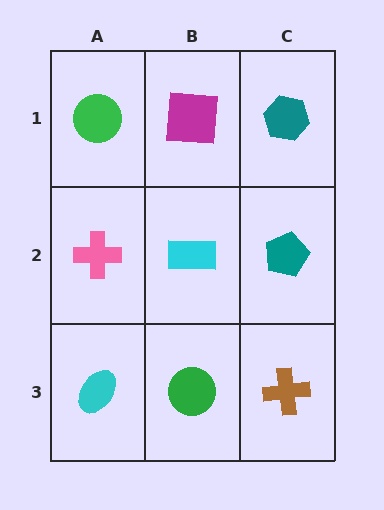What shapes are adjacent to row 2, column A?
A green circle (row 1, column A), a cyan ellipse (row 3, column A), a cyan rectangle (row 2, column B).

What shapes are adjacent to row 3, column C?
A teal pentagon (row 2, column C), a green circle (row 3, column B).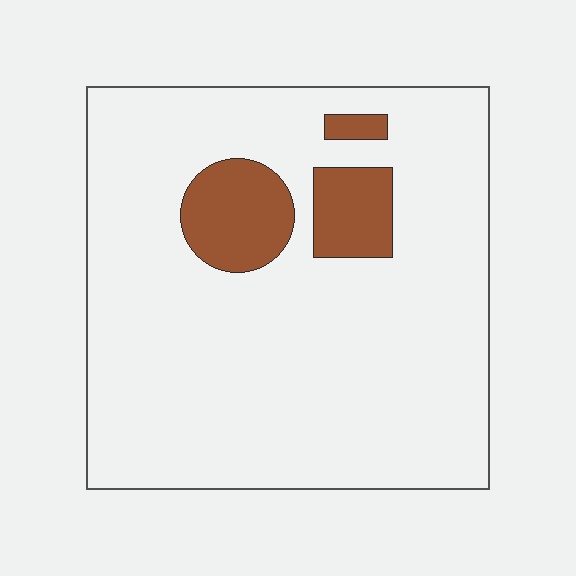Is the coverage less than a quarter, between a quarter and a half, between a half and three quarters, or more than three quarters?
Less than a quarter.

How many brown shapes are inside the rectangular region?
3.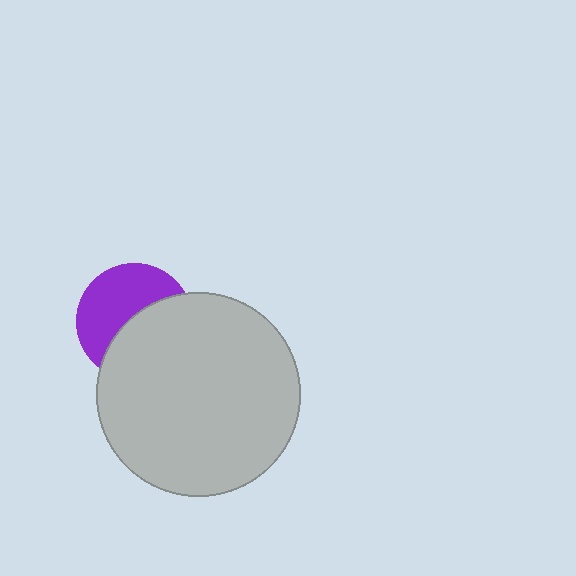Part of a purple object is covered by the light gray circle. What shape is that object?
It is a circle.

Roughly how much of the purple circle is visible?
About half of it is visible (roughly 50%).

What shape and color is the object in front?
The object in front is a light gray circle.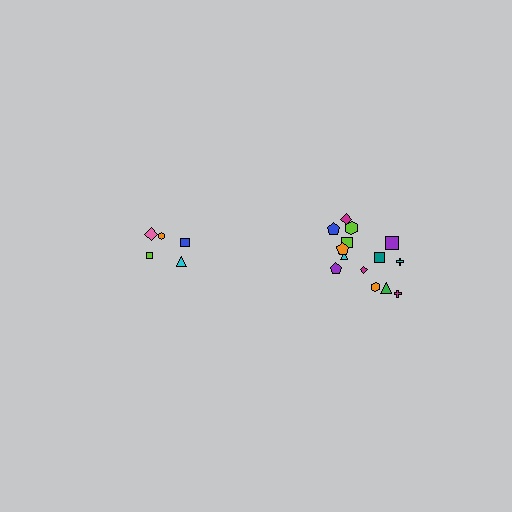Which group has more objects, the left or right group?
The right group.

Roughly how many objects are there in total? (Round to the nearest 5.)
Roughly 20 objects in total.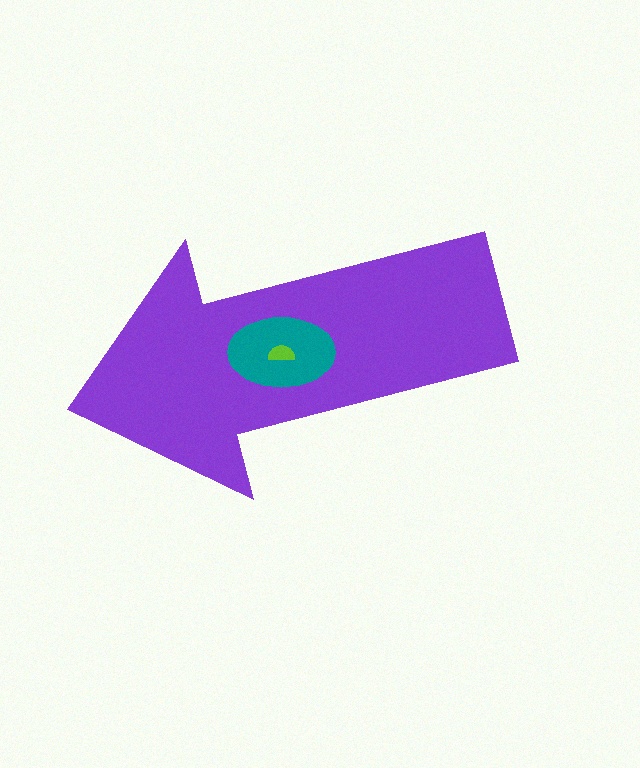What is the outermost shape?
The purple arrow.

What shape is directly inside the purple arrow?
The teal ellipse.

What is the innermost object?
The lime semicircle.